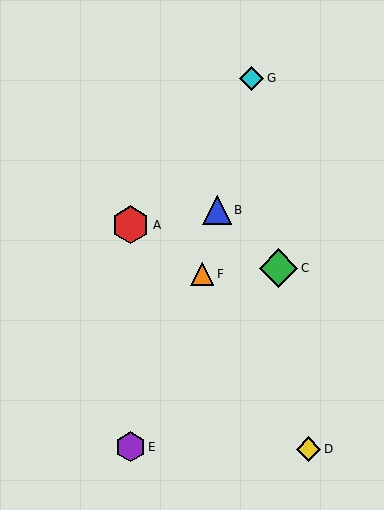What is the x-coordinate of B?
Object B is at x≈217.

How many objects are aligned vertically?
2 objects (A, E) are aligned vertically.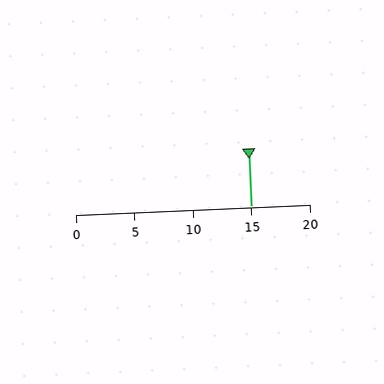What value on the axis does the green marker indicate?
The marker indicates approximately 15.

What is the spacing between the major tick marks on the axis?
The major ticks are spaced 5 apart.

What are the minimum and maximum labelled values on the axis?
The axis runs from 0 to 20.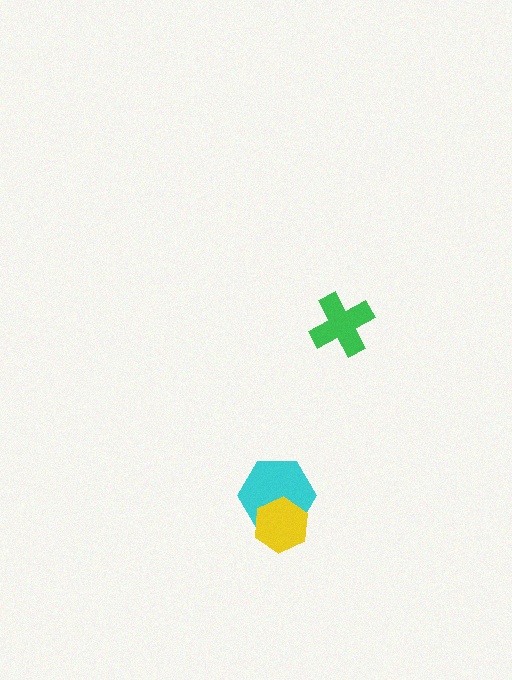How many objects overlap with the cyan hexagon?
1 object overlaps with the cyan hexagon.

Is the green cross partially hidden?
No, no other shape covers it.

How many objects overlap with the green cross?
0 objects overlap with the green cross.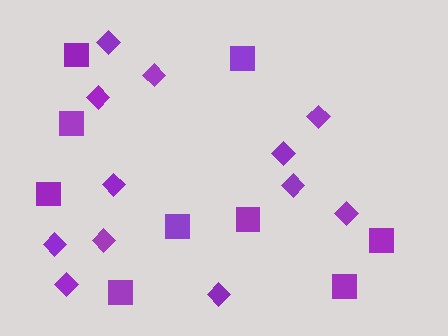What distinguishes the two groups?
There are 2 groups: one group of diamonds (12) and one group of squares (9).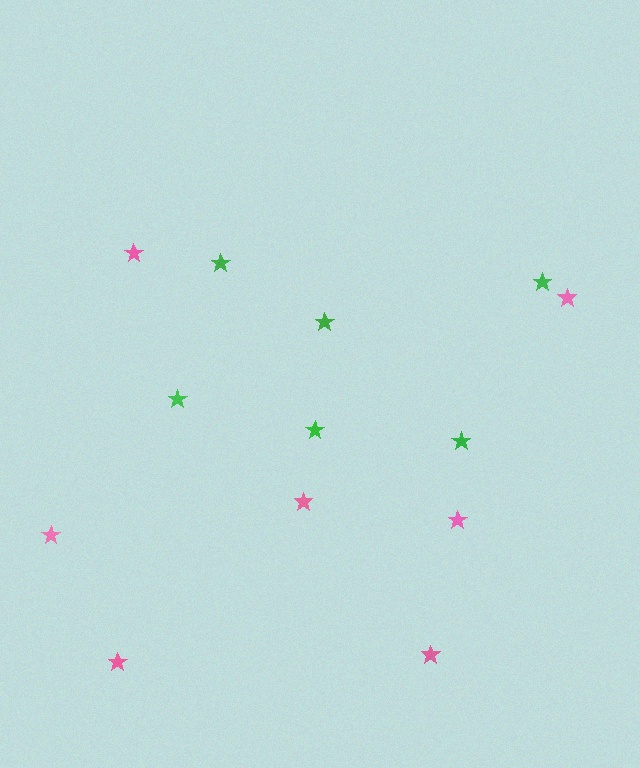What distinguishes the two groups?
There are 2 groups: one group of pink stars (7) and one group of green stars (6).